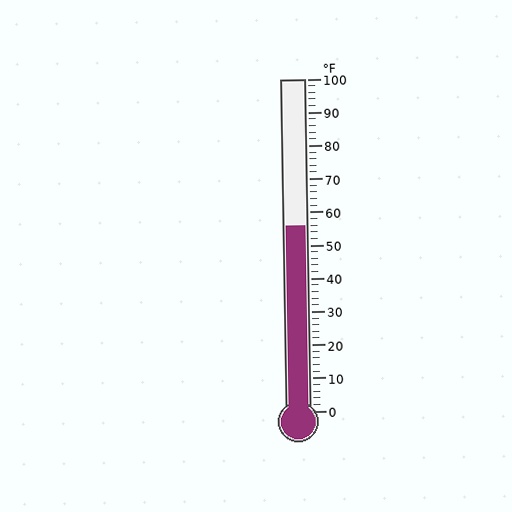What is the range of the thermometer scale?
The thermometer scale ranges from 0°F to 100°F.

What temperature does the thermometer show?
The thermometer shows approximately 56°F.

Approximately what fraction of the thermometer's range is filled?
The thermometer is filled to approximately 55% of its range.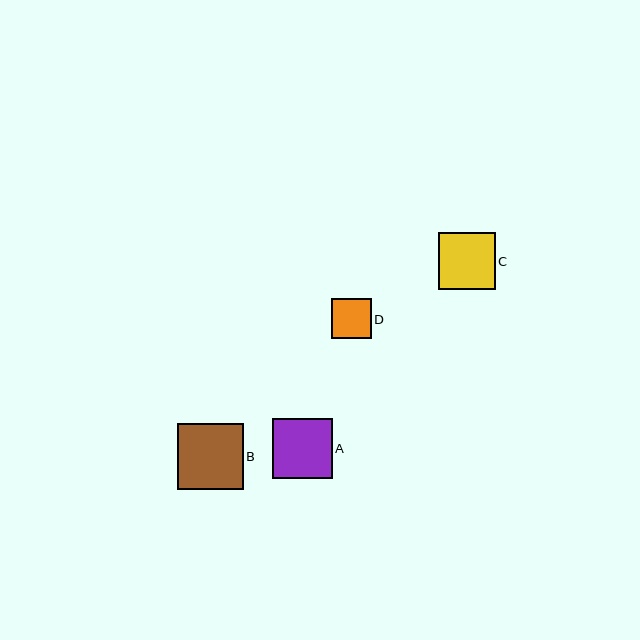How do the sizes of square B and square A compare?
Square B and square A are approximately the same size.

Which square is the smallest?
Square D is the smallest with a size of approximately 40 pixels.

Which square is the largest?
Square B is the largest with a size of approximately 66 pixels.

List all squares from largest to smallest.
From largest to smallest: B, A, C, D.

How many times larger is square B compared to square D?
Square B is approximately 1.7 times the size of square D.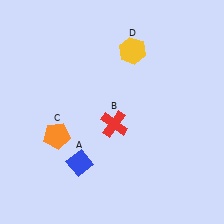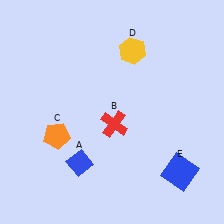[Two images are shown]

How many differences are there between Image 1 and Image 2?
There is 1 difference between the two images.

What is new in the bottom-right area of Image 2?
A blue square (E) was added in the bottom-right area of Image 2.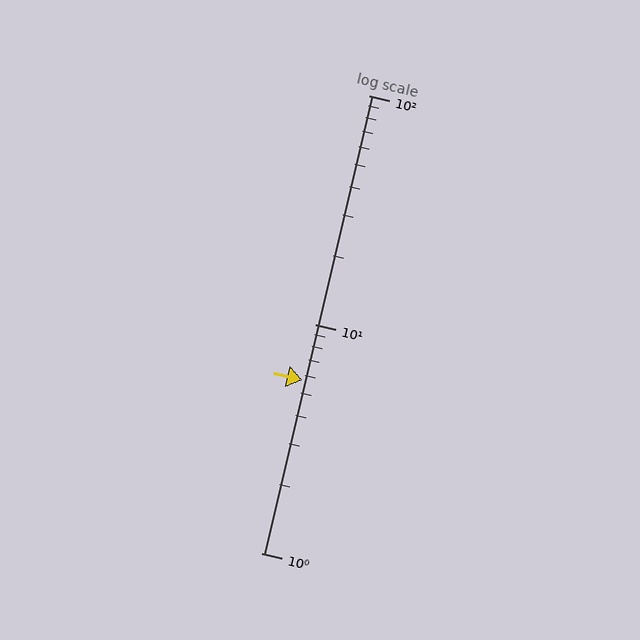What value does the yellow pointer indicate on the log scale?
The pointer indicates approximately 5.7.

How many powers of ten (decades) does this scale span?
The scale spans 2 decades, from 1 to 100.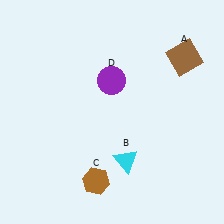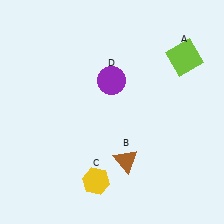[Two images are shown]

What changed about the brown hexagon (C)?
In Image 1, C is brown. In Image 2, it changed to yellow.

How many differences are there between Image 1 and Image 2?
There are 3 differences between the two images.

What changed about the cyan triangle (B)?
In Image 1, B is cyan. In Image 2, it changed to brown.